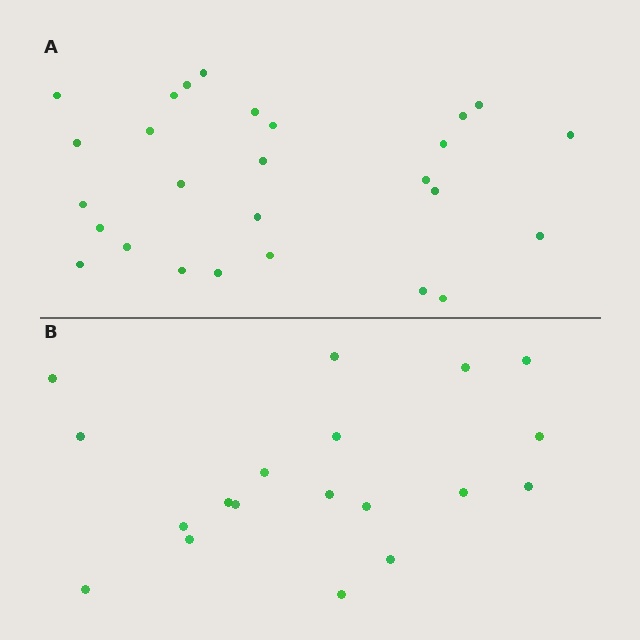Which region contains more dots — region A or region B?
Region A (the top region) has more dots.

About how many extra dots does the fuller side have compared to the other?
Region A has roughly 8 or so more dots than region B.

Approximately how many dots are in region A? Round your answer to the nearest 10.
About 30 dots. (The exact count is 27, which rounds to 30.)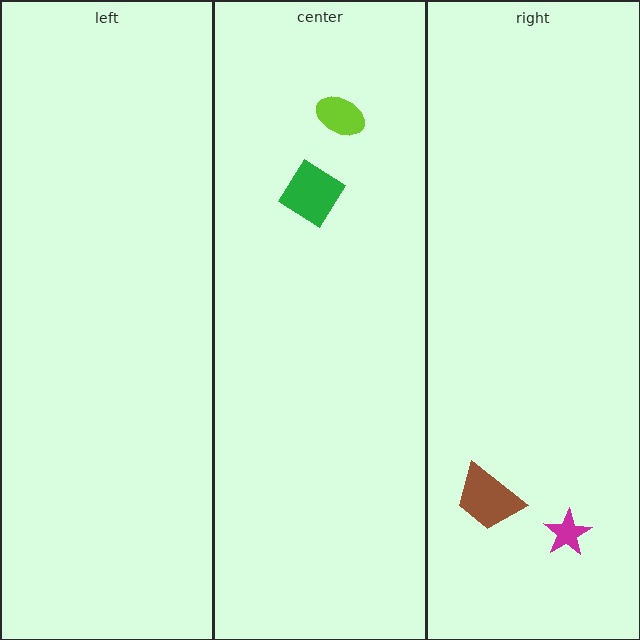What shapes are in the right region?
The brown trapezoid, the magenta star.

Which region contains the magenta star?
The right region.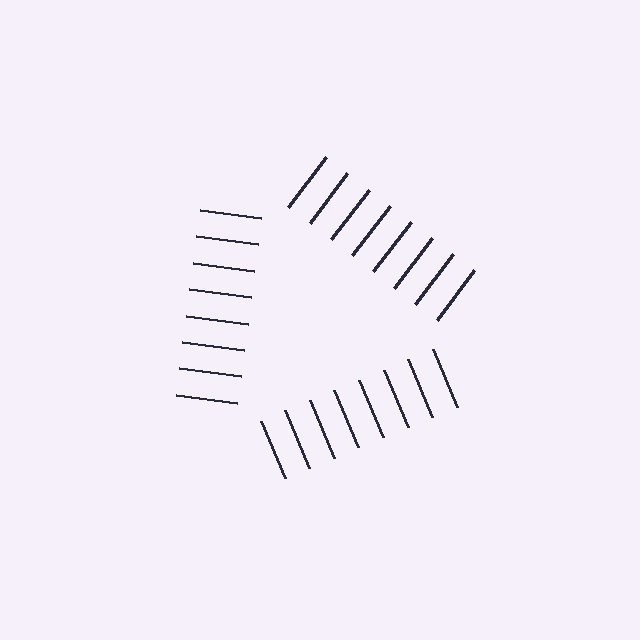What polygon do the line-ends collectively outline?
An illusory triangle — the line segments terminate on its edges but no continuous stroke is drawn.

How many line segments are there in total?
24 — 8 along each of the 3 edges.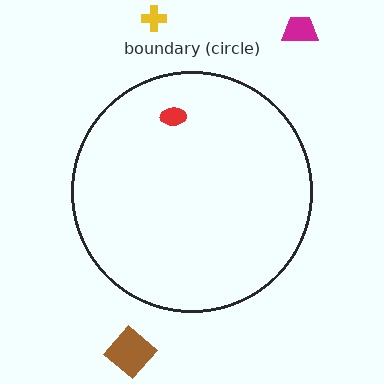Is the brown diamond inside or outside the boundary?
Outside.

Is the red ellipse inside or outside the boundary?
Inside.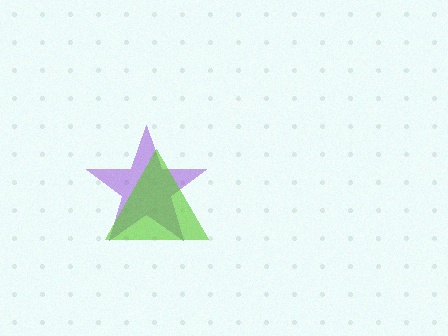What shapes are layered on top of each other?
The layered shapes are: a purple star, a lime triangle.